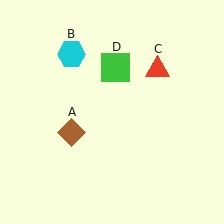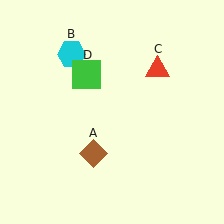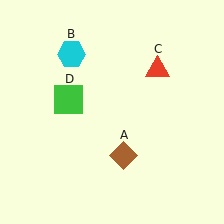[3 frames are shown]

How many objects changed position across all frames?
2 objects changed position: brown diamond (object A), green square (object D).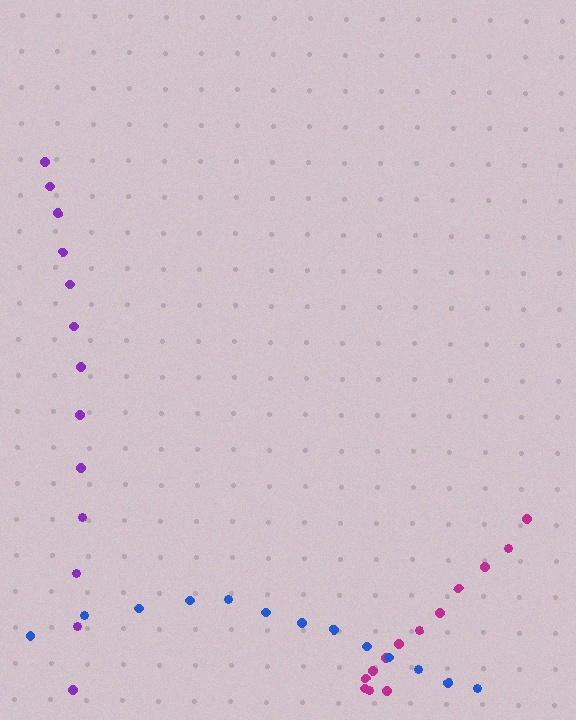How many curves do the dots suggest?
There are 3 distinct paths.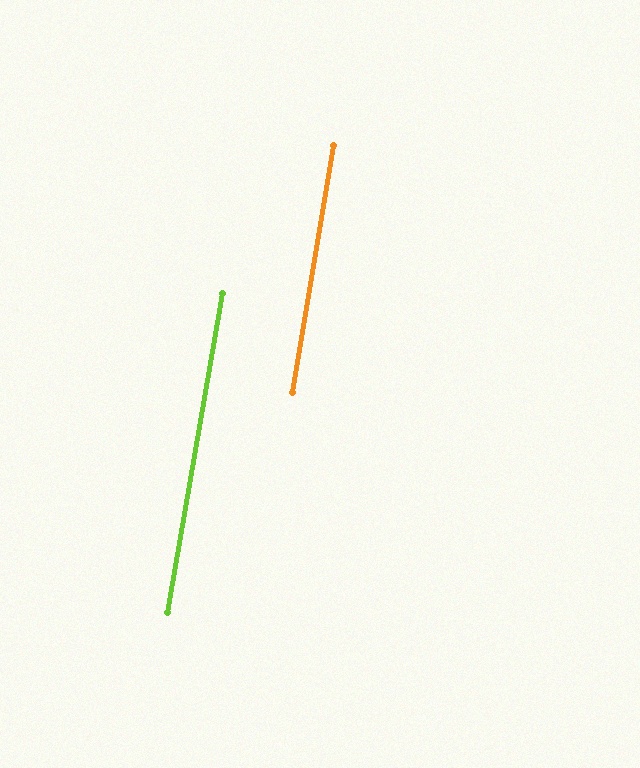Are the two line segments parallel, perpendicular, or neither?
Parallel — their directions differ by only 0.3°.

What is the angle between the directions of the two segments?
Approximately 0 degrees.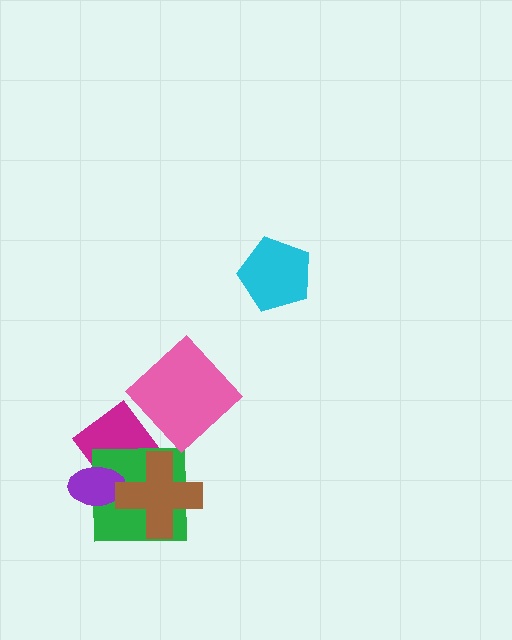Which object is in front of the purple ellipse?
The brown cross is in front of the purple ellipse.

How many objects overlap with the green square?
3 objects overlap with the green square.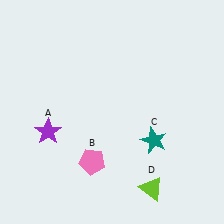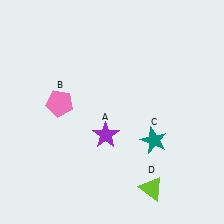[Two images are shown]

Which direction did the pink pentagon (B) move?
The pink pentagon (B) moved up.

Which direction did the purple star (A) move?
The purple star (A) moved right.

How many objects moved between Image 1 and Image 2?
2 objects moved between the two images.